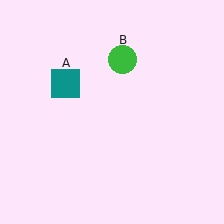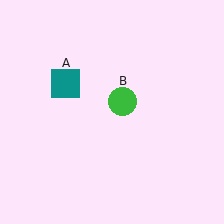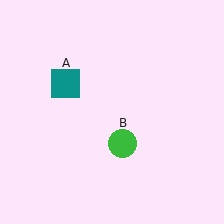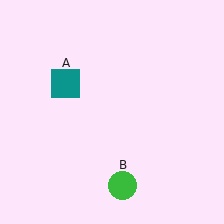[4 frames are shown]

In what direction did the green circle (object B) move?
The green circle (object B) moved down.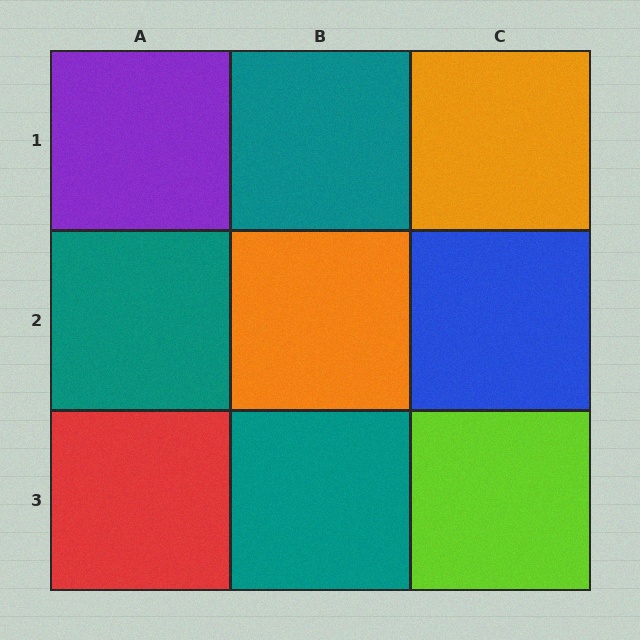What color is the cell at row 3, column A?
Red.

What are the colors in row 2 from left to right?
Teal, orange, blue.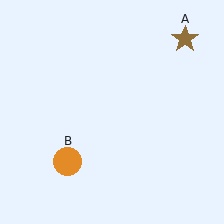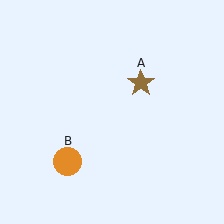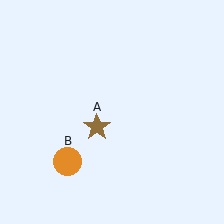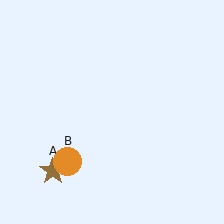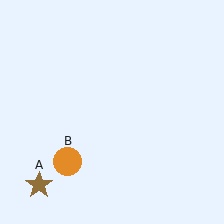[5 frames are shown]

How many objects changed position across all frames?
1 object changed position: brown star (object A).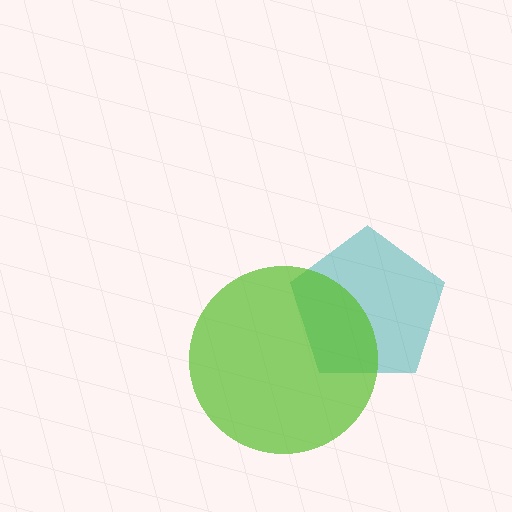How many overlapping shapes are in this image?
There are 2 overlapping shapes in the image.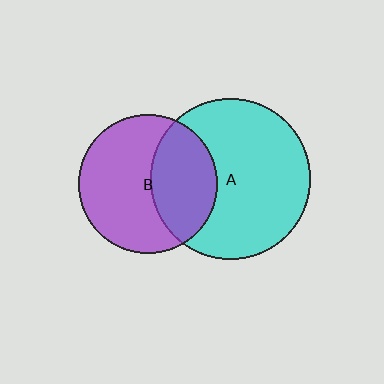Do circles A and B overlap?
Yes.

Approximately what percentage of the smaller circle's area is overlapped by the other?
Approximately 40%.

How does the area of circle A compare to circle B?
Approximately 1.3 times.